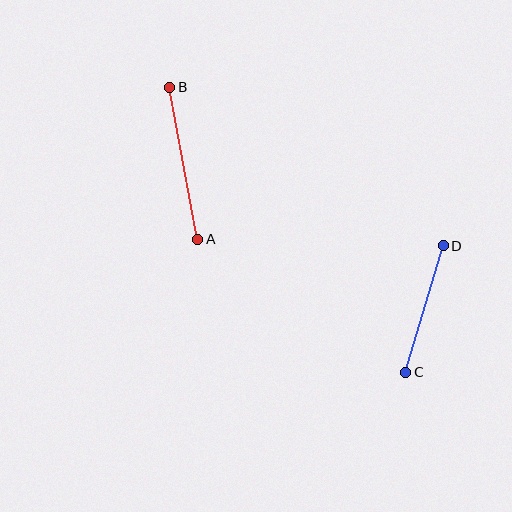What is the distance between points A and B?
The distance is approximately 154 pixels.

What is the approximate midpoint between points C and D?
The midpoint is at approximately (425, 309) pixels.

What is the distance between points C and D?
The distance is approximately 132 pixels.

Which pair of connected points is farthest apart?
Points A and B are farthest apart.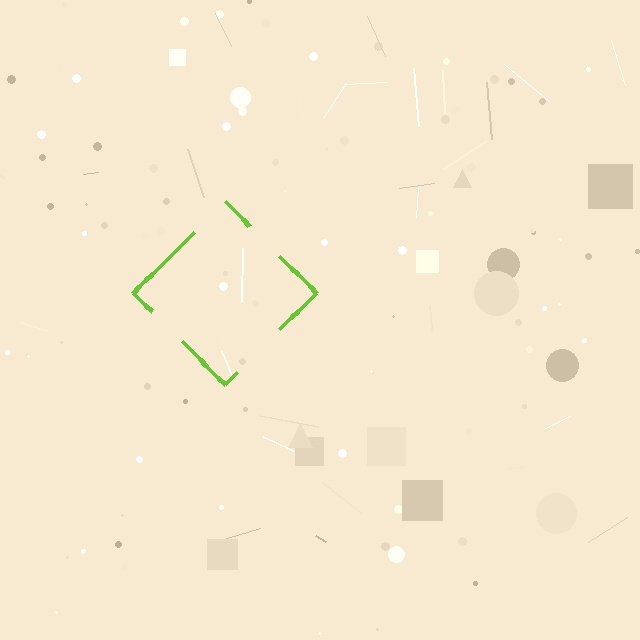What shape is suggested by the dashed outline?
The dashed outline suggests a diamond.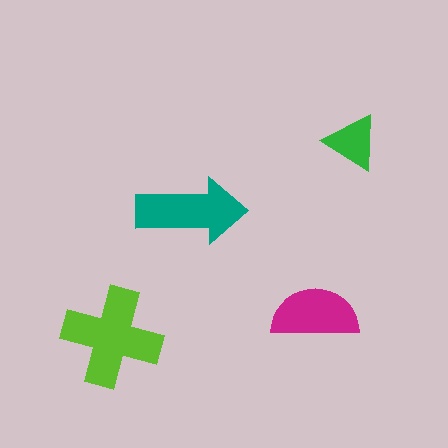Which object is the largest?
The lime cross.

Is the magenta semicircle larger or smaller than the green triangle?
Larger.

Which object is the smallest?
The green triangle.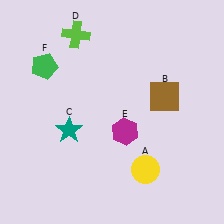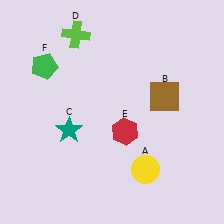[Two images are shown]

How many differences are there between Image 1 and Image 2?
There is 1 difference between the two images.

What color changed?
The hexagon (E) changed from magenta in Image 1 to red in Image 2.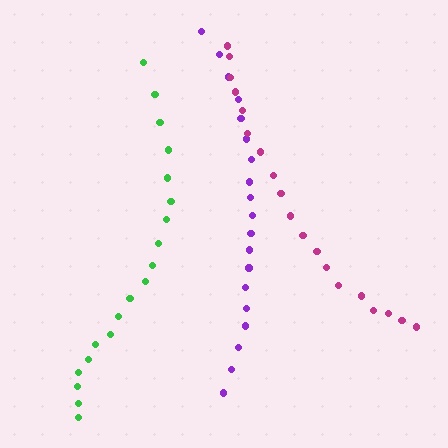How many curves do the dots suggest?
There are 3 distinct paths.